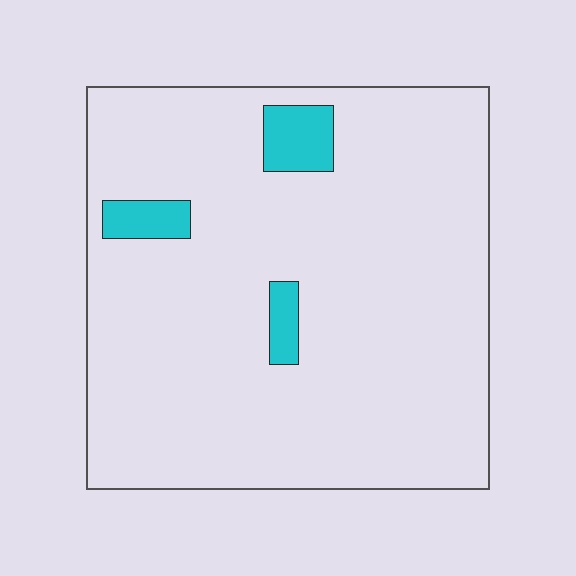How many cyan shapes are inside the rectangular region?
3.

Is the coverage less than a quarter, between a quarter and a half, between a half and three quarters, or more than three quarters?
Less than a quarter.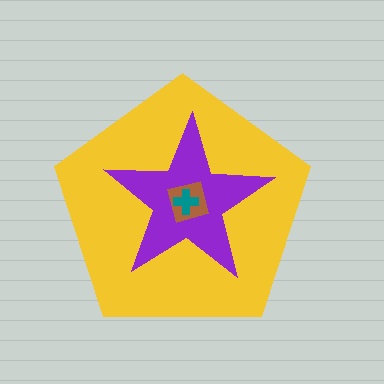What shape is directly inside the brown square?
The teal cross.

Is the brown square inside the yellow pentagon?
Yes.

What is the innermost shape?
The teal cross.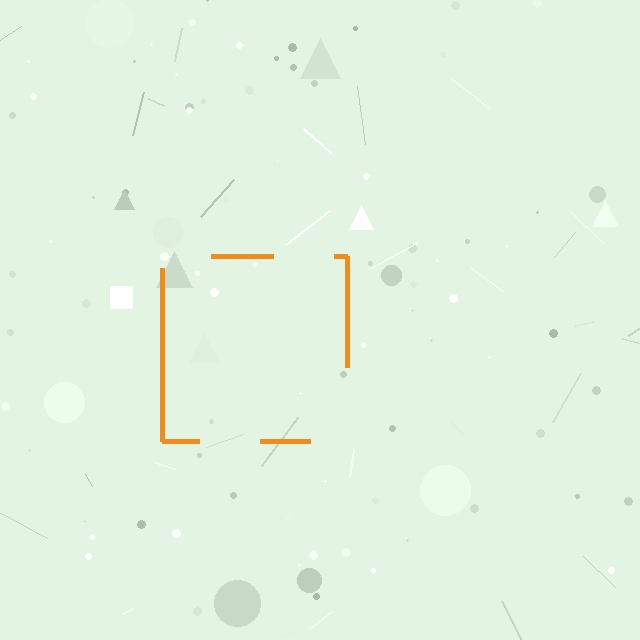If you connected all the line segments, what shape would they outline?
They would outline a square.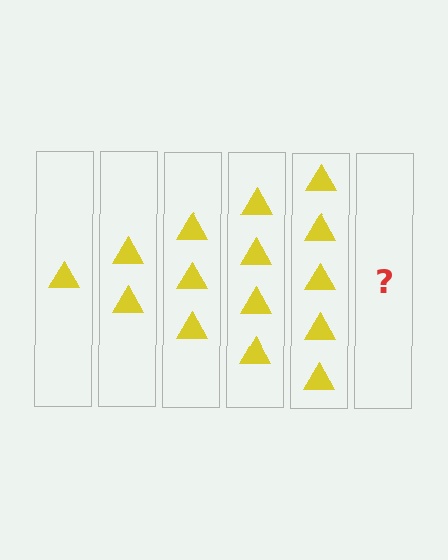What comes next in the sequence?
The next element should be 6 triangles.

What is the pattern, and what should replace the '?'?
The pattern is that each step adds one more triangle. The '?' should be 6 triangles.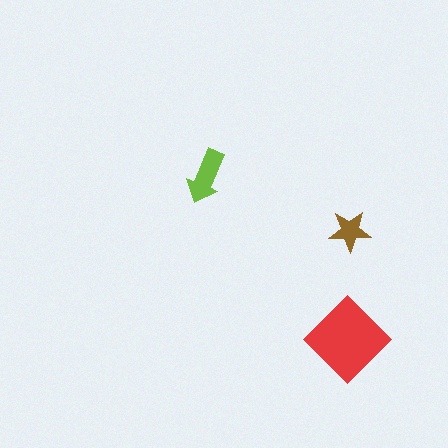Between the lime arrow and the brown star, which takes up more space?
The lime arrow.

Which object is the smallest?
The brown star.